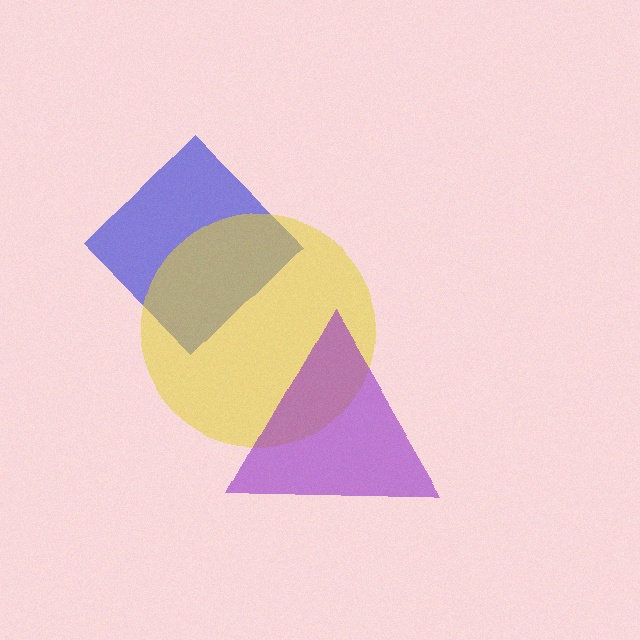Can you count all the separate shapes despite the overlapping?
Yes, there are 3 separate shapes.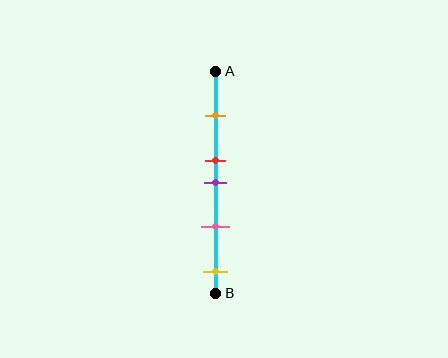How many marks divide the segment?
There are 5 marks dividing the segment.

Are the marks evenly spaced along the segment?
No, the marks are not evenly spaced.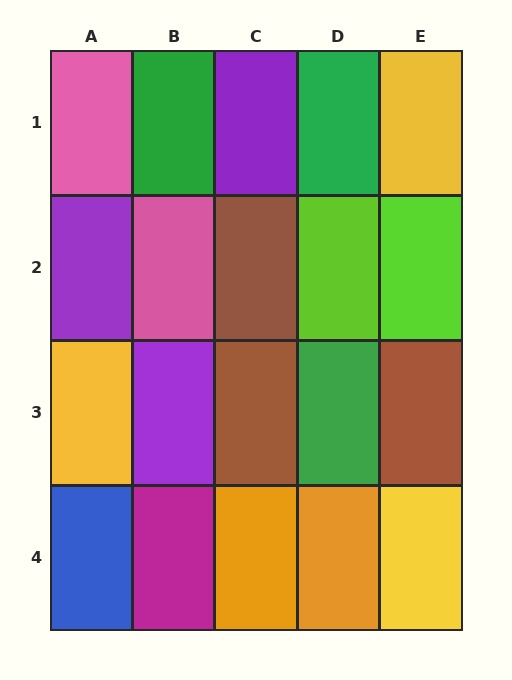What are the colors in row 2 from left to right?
Purple, pink, brown, lime, lime.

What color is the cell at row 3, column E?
Brown.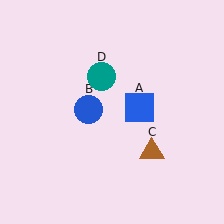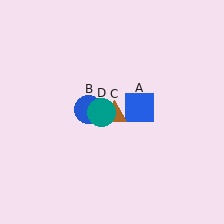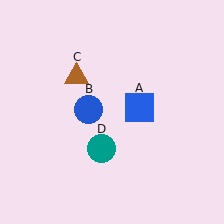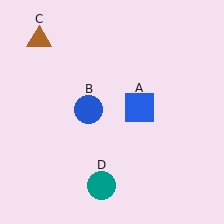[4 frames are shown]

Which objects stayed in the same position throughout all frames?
Blue square (object A) and blue circle (object B) remained stationary.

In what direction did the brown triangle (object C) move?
The brown triangle (object C) moved up and to the left.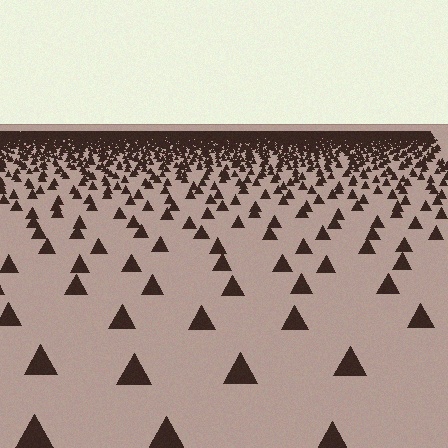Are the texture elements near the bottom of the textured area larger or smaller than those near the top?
Larger. Near the bottom, elements are closer to the viewer and appear at a bigger on-screen size.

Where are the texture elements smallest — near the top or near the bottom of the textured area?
Near the top.